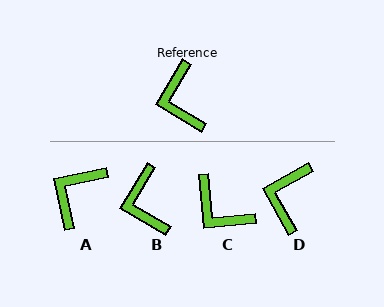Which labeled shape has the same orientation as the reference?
B.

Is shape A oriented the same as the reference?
No, it is off by about 47 degrees.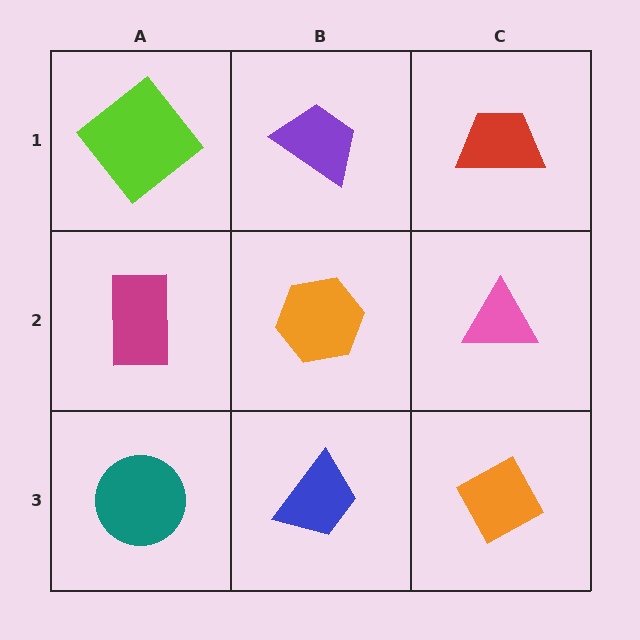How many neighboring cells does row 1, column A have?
2.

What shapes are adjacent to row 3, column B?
An orange hexagon (row 2, column B), a teal circle (row 3, column A), an orange diamond (row 3, column C).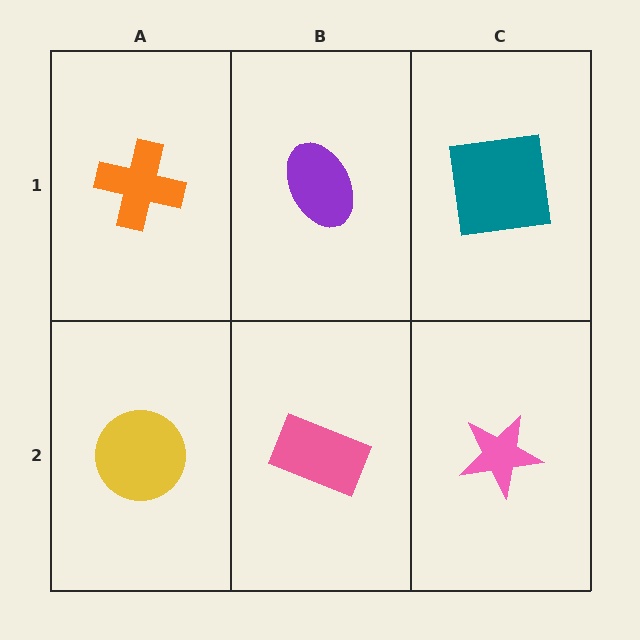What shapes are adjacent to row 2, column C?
A teal square (row 1, column C), a pink rectangle (row 2, column B).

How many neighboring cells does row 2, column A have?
2.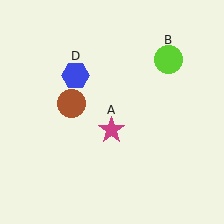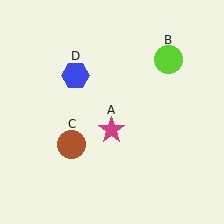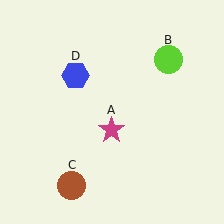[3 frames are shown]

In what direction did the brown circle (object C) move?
The brown circle (object C) moved down.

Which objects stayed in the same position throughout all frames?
Magenta star (object A) and lime circle (object B) and blue hexagon (object D) remained stationary.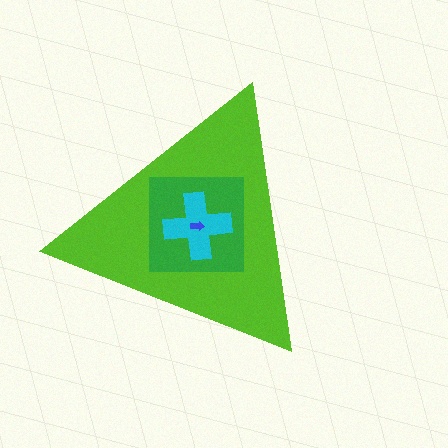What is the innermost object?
The blue arrow.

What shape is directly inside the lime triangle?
The green square.